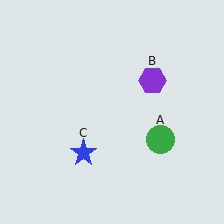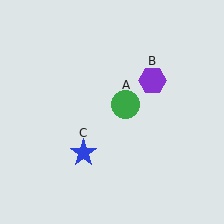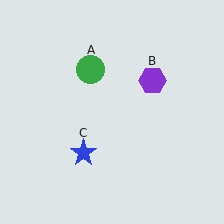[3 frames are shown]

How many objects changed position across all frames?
1 object changed position: green circle (object A).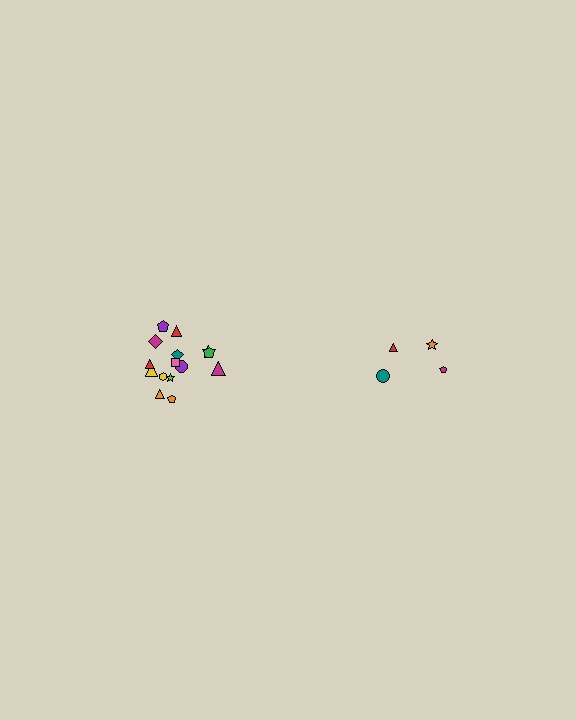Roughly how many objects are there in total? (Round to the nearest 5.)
Roughly 20 objects in total.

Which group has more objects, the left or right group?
The left group.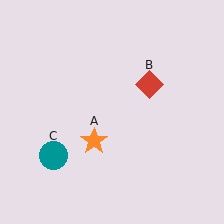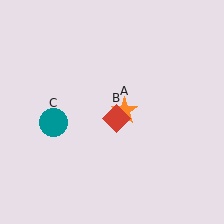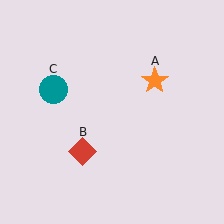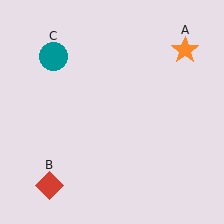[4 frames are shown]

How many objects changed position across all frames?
3 objects changed position: orange star (object A), red diamond (object B), teal circle (object C).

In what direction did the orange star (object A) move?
The orange star (object A) moved up and to the right.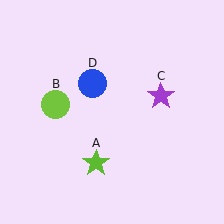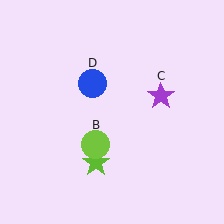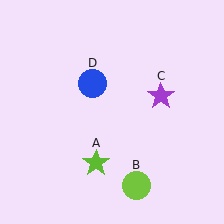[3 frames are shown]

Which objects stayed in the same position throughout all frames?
Lime star (object A) and purple star (object C) and blue circle (object D) remained stationary.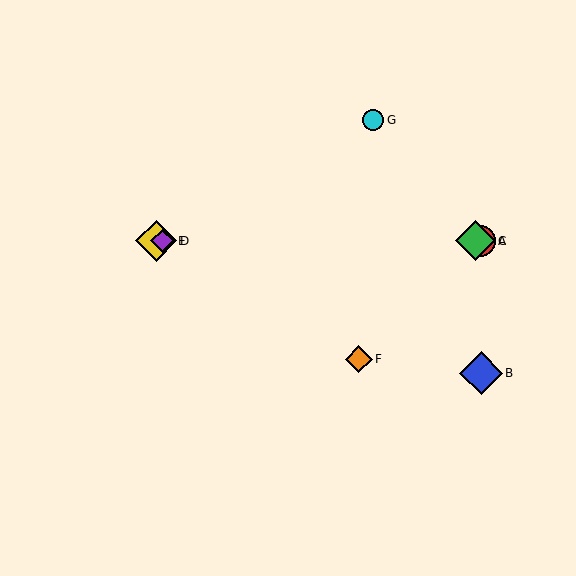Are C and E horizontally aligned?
Yes, both are at y≈241.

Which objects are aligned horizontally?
Objects A, C, D, E are aligned horizontally.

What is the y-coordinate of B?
Object B is at y≈373.